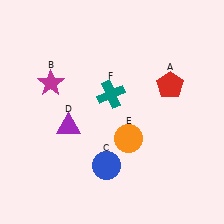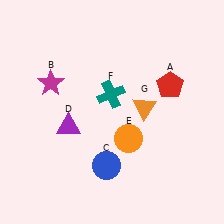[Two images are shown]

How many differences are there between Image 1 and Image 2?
There is 1 difference between the two images.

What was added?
An orange triangle (G) was added in Image 2.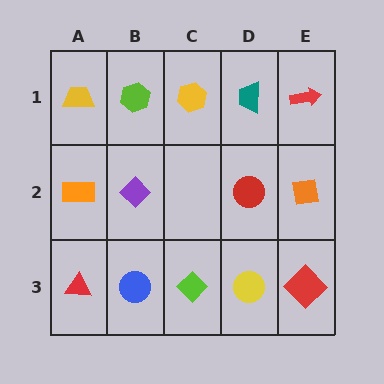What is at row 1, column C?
A yellow hexagon.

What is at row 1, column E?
A red arrow.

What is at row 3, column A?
A red triangle.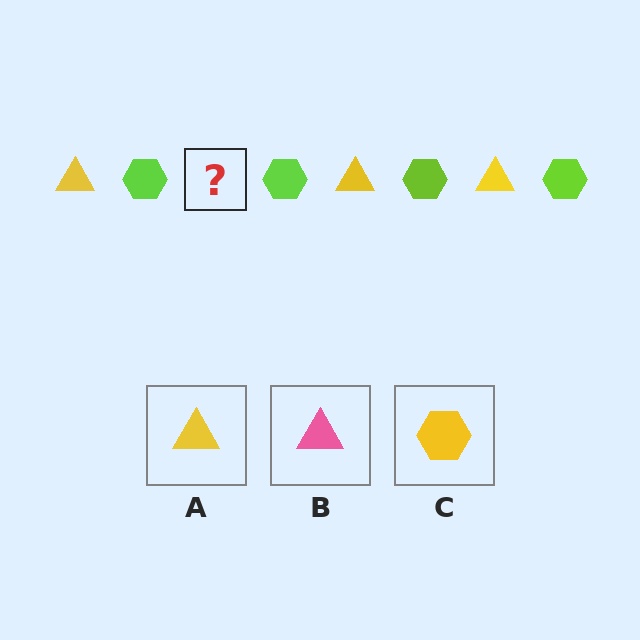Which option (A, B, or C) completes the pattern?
A.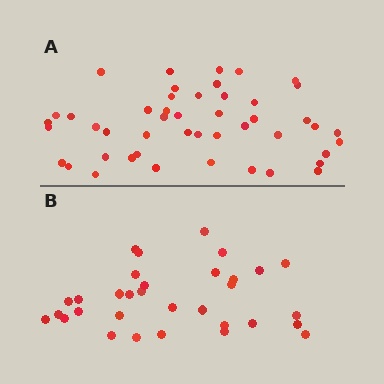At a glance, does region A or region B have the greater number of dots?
Region A (the top region) has more dots.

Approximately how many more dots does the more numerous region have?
Region A has approximately 15 more dots than region B.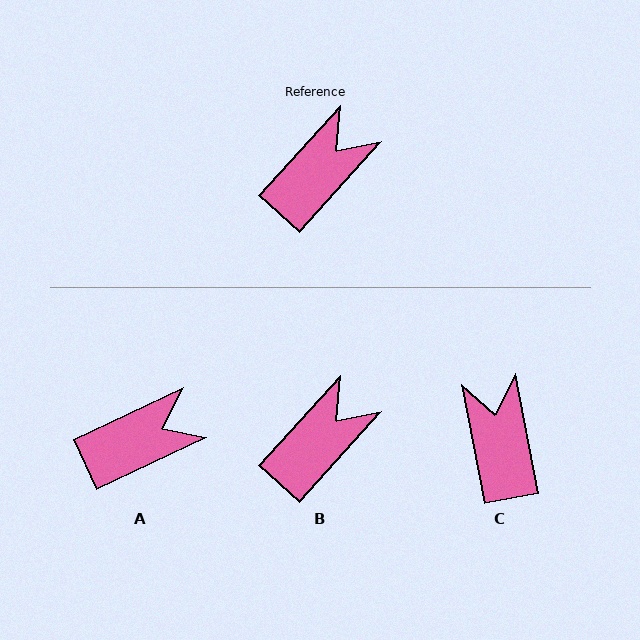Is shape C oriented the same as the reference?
No, it is off by about 53 degrees.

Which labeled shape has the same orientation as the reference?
B.